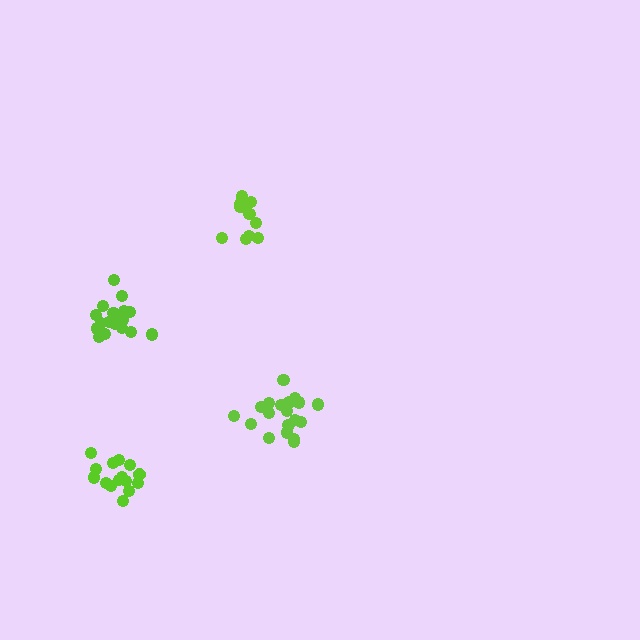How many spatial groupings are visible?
There are 4 spatial groupings.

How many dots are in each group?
Group 1: 18 dots, Group 2: 19 dots, Group 3: 13 dots, Group 4: 15 dots (65 total).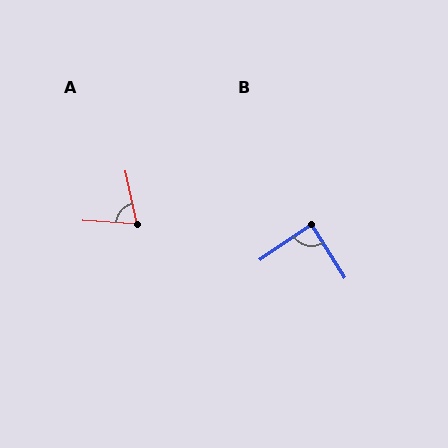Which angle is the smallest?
A, at approximately 74 degrees.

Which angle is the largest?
B, at approximately 88 degrees.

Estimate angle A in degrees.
Approximately 74 degrees.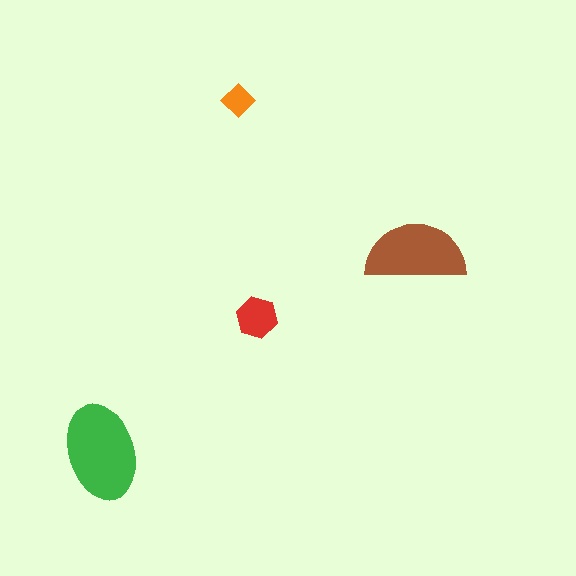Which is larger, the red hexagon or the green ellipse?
The green ellipse.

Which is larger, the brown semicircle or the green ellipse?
The green ellipse.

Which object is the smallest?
The orange diamond.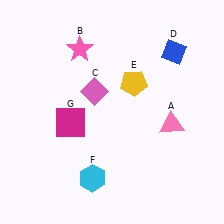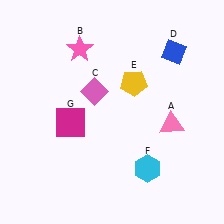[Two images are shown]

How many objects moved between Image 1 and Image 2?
1 object moved between the two images.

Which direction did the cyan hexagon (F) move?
The cyan hexagon (F) moved right.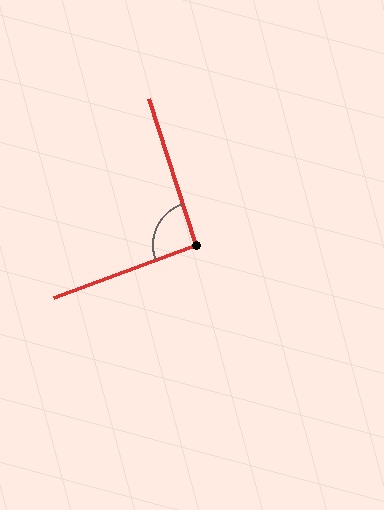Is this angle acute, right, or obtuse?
It is approximately a right angle.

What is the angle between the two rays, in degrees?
Approximately 92 degrees.